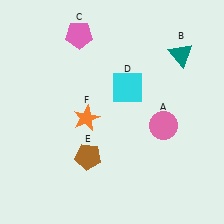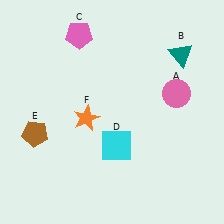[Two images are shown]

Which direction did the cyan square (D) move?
The cyan square (D) moved down.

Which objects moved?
The objects that moved are: the pink circle (A), the cyan square (D), the brown pentagon (E).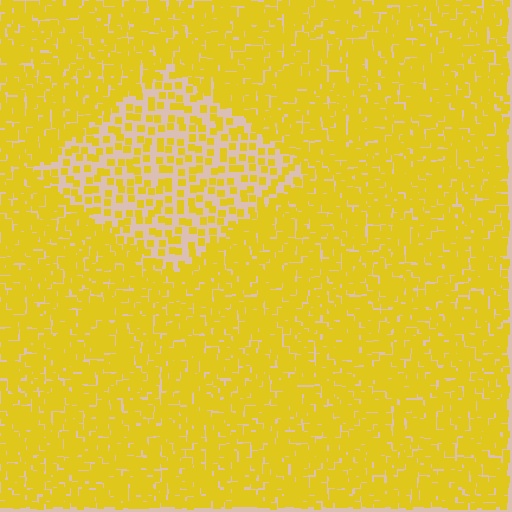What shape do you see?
I see a diamond.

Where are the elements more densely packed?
The elements are more densely packed outside the diamond boundary.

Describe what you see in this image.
The image contains small yellow elements arranged at two different densities. A diamond-shaped region is visible where the elements are less densely packed than the surrounding area.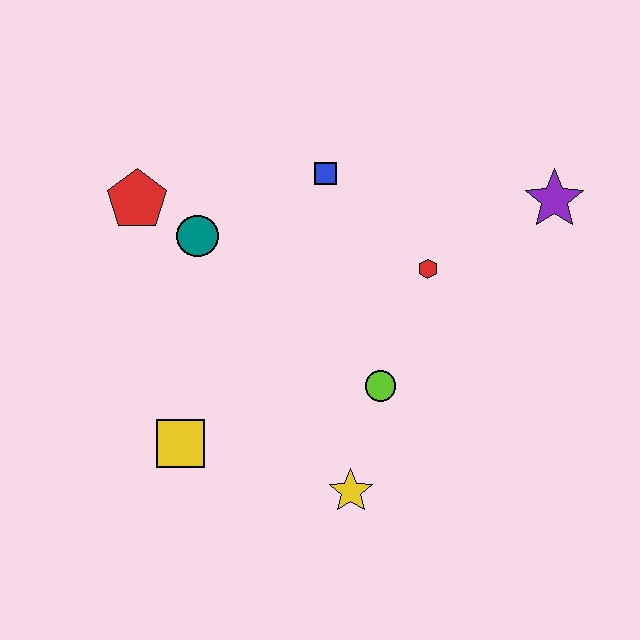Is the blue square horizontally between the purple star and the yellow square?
Yes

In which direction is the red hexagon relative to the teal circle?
The red hexagon is to the right of the teal circle.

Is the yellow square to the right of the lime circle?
No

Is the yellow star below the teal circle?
Yes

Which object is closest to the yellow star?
The lime circle is closest to the yellow star.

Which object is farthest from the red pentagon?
The purple star is farthest from the red pentagon.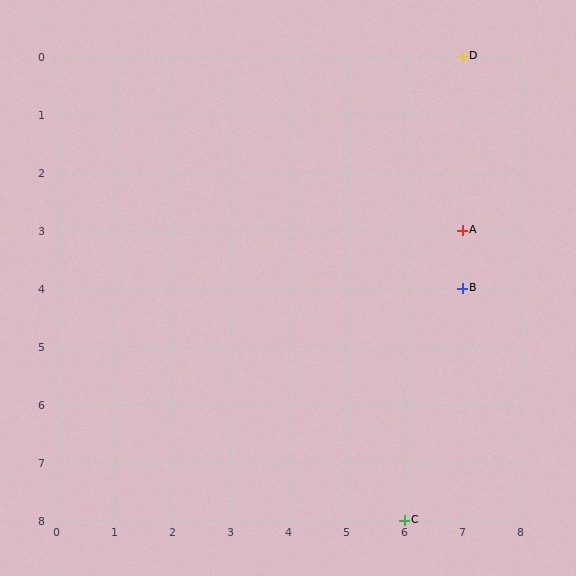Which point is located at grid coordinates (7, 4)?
Point B is at (7, 4).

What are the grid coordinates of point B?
Point B is at grid coordinates (7, 4).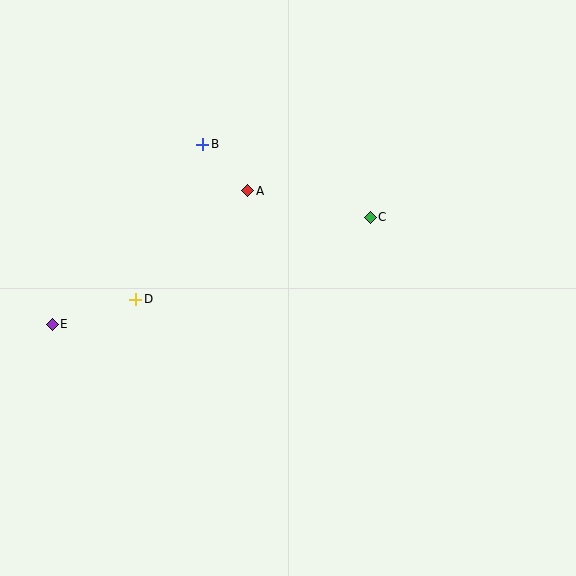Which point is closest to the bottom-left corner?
Point E is closest to the bottom-left corner.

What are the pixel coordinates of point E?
Point E is at (52, 324).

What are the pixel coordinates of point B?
Point B is at (203, 144).